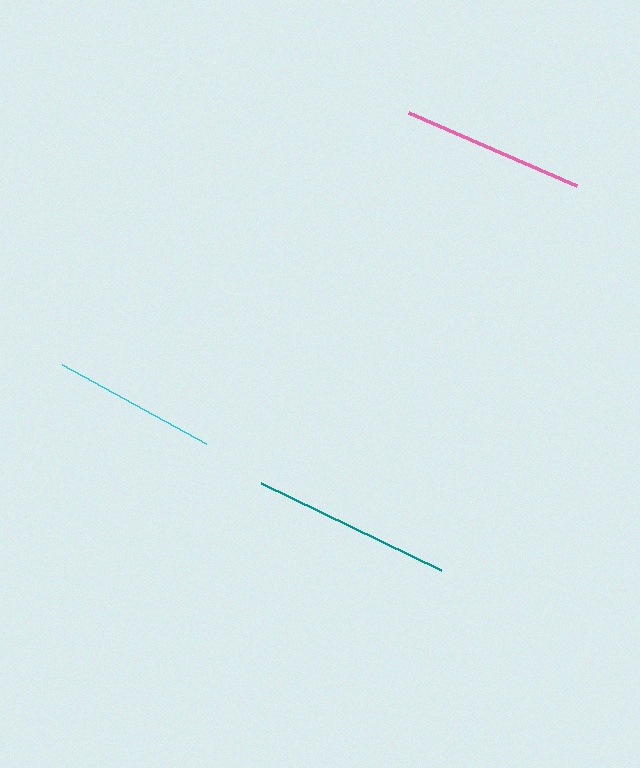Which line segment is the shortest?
The cyan line is the shortest at approximately 163 pixels.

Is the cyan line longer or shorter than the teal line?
The teal line is longer than the cyan line.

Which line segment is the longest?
The teal line is the longest at approximately 200 pixels.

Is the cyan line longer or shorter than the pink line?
The pink line is longer than the cyan line.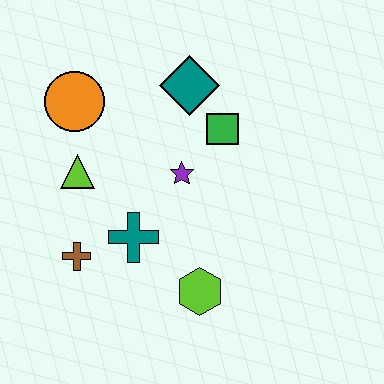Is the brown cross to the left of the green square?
Yes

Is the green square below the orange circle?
Yes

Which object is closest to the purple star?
The green square is closest to the purple star.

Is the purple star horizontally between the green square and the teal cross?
Yes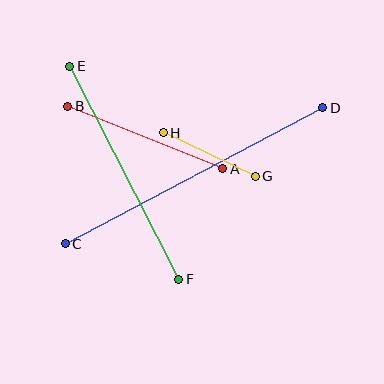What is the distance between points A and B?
The distance is approximately 167 pixels.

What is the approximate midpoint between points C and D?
The midpoint is at approximately (194, 176) pixels.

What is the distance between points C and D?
The distance is approximately 291 pixels.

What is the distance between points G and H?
The distance is approximately 102 pixels.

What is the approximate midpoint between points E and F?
The midpoint is at approximately (124, 173) pixels.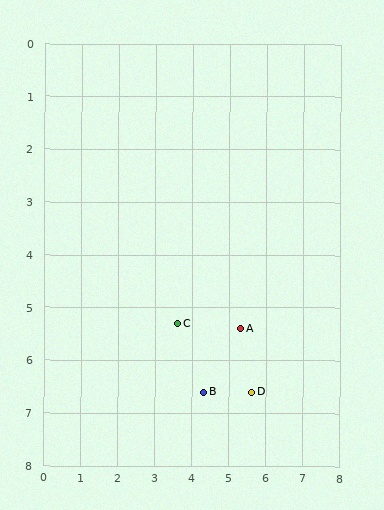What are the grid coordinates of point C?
Point C is at approximately (3.6, 5.3).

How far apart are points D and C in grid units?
Points D and C are about 2.4 grid units apart.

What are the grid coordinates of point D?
Point D is at approximately (5.6, 6.6).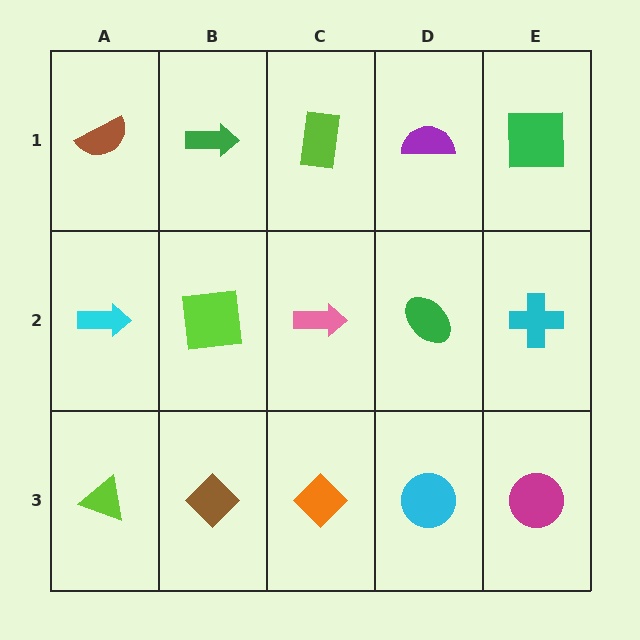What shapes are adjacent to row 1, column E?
A cyan cross (row 2, column E), a purple semicircle (row 1, column D).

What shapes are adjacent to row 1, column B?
A lime square (row 2, column B), a brown semicircle (row 1, column A), a lime rectangle (row 1, column C).